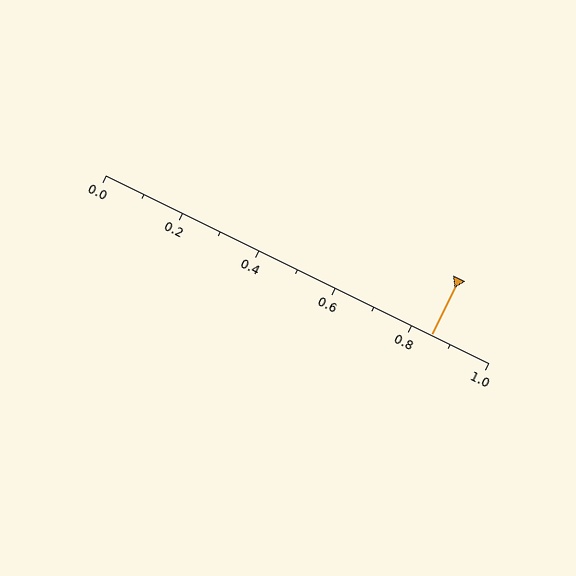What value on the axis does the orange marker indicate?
The marker indicates approximately 0.85.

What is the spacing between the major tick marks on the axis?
The major ticks are spaced 0.2 apart.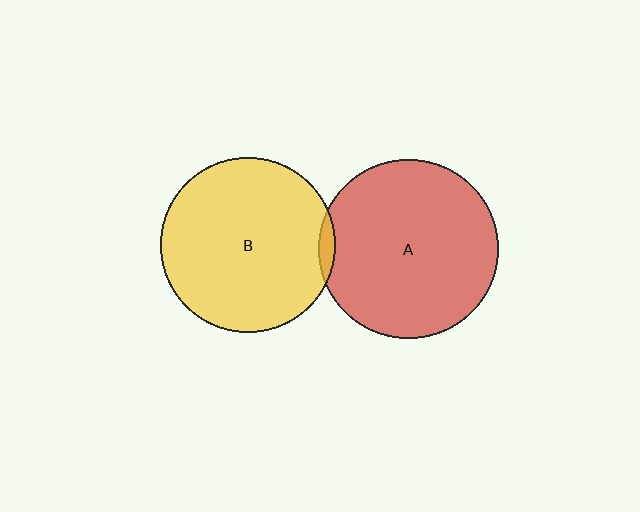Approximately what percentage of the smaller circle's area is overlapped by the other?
Approximately 5%.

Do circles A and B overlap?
Yes.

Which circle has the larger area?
Circle A (red).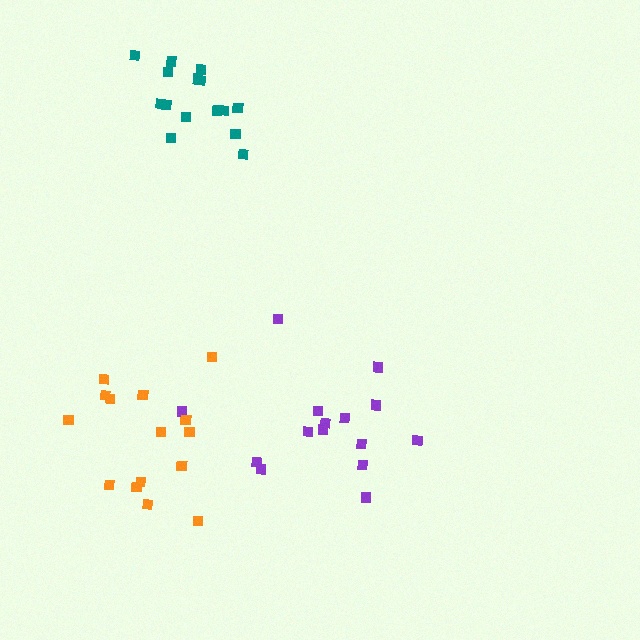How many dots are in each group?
Group 1: 15 dots, Group 2: 16 dots, Group 3: 15 dots (46 total).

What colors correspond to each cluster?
The clusters are colored: purple, teal, orange.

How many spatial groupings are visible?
There are 3 spatial groupings.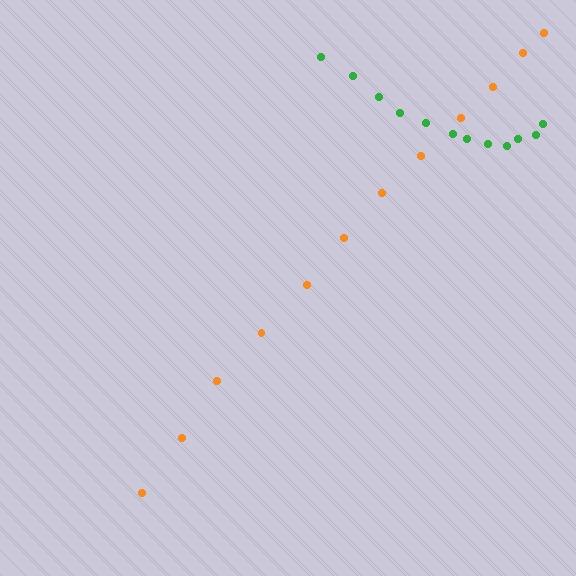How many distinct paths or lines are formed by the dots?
There are 2 distinct paths.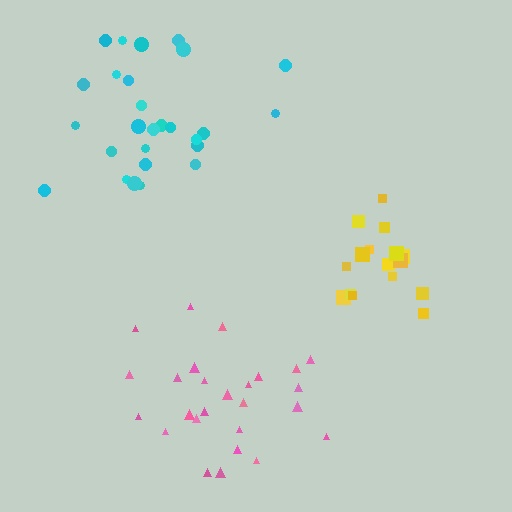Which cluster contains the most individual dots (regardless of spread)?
Cyan (27).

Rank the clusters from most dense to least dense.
yellow, cyan, pink.